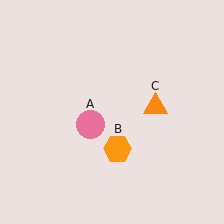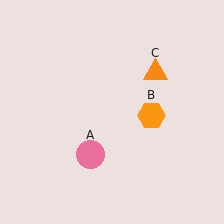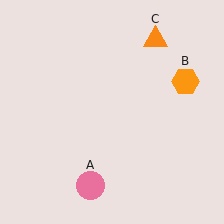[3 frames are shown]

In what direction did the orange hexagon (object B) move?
The orange hexagon (object B) moved up and to the right.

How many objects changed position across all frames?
3 objects changed position: pink circle (object A), orange hexagon (object B), orange triangle (object C).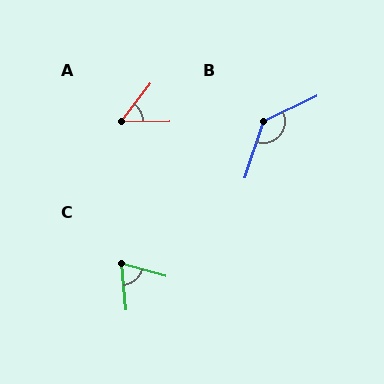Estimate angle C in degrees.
Approximately 69 degrees.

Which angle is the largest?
B, at approximately 134 degrees.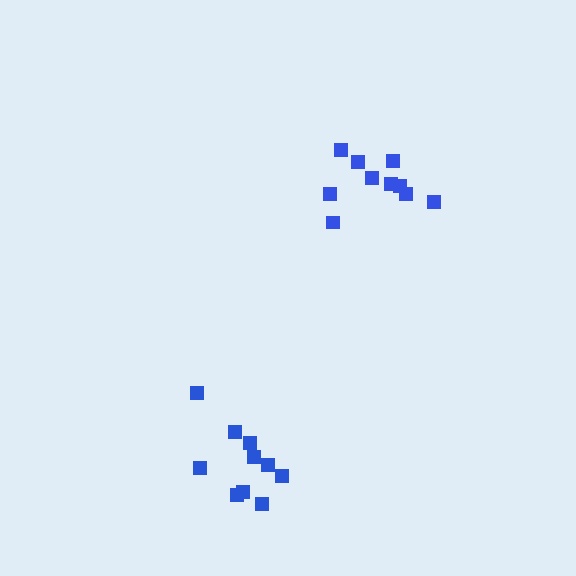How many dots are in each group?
Group 1: 10 dots, Group 2: 10 dots (20 total).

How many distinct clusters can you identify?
There are 2 distinct clusters.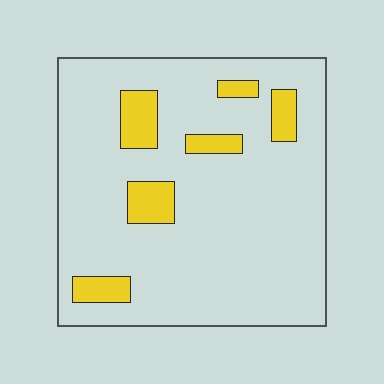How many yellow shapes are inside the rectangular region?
6.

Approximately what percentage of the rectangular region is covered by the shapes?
Approximately 15%.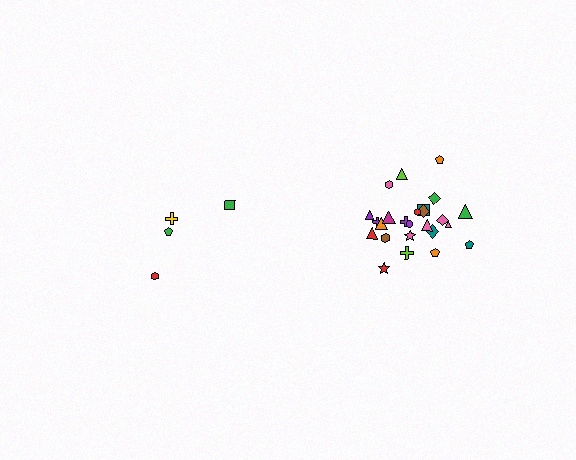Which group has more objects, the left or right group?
The right group.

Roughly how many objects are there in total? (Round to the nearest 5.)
Roughly 30 objects in total.